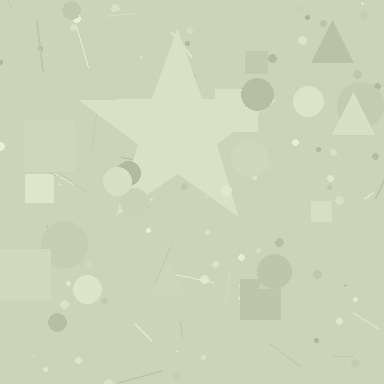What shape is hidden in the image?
A star is hidden in the image.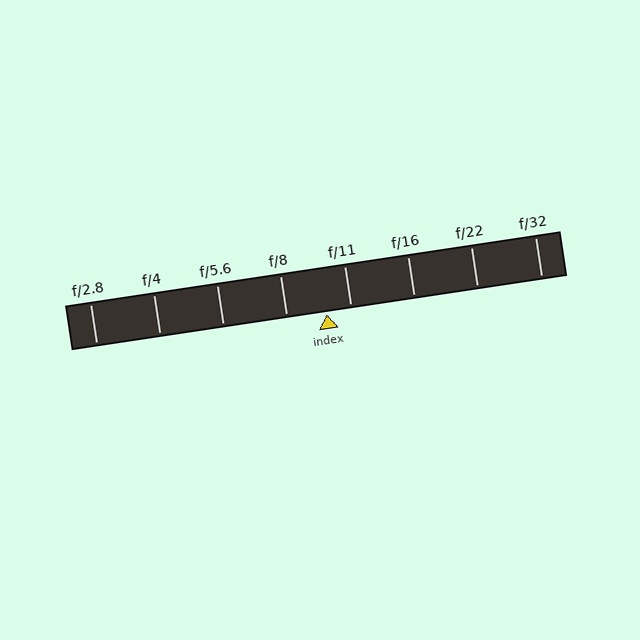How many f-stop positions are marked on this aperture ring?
There are 8 f-stop positions marked.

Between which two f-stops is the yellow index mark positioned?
The index mark is between f/8 and f/11.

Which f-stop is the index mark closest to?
The index mark is closest to f/11.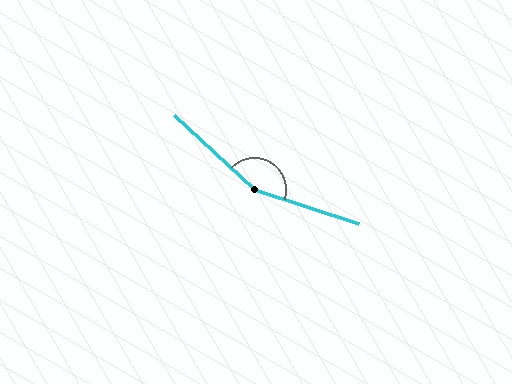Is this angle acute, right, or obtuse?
It is obtuse.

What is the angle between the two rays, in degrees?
Approximately 155 degrees.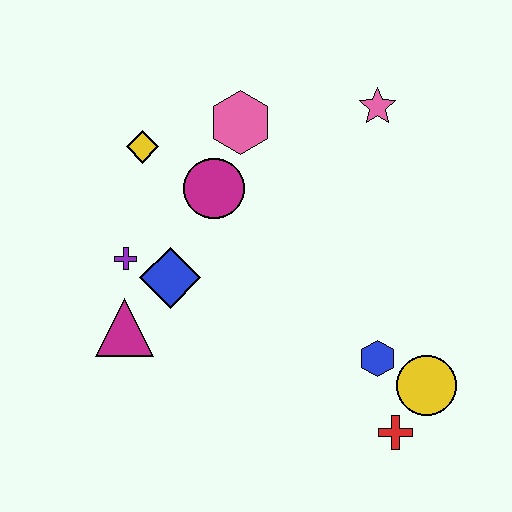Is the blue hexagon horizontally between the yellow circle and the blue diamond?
Yes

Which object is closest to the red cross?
The yellow circle is closest to the red cross.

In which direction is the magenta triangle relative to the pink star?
The magenta triangle is to the left of the pink star.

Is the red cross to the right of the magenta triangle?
Yes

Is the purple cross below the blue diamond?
No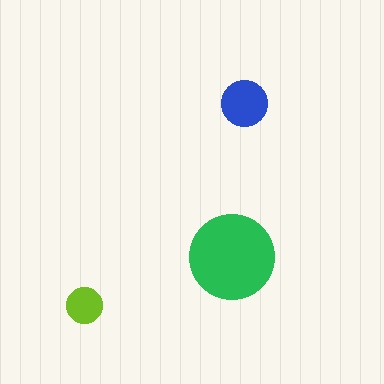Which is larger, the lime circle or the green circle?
The green one.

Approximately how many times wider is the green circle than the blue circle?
About 2 times wider.